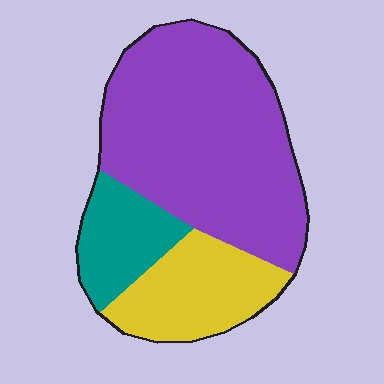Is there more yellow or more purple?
Purple.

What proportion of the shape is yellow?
Yellow covers roughly 25% of the shape.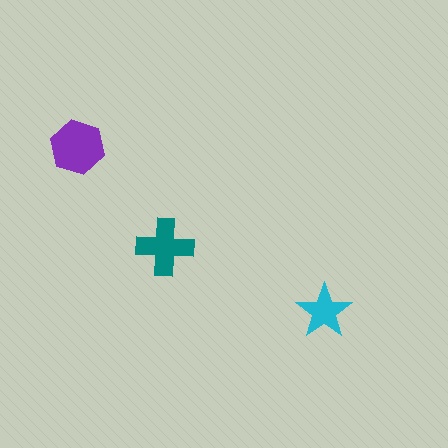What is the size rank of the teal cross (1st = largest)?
2nd.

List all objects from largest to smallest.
The purple hexagon, the teal cross, the cyan star.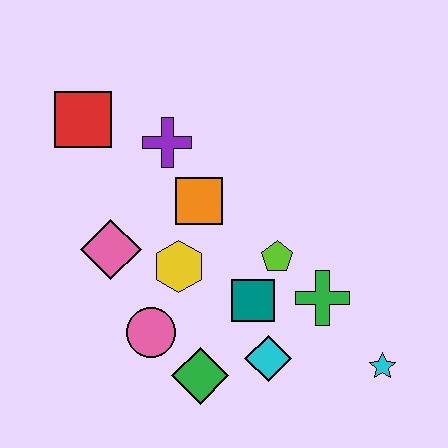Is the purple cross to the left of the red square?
No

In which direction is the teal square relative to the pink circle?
The teal square is to the right of the pink circle.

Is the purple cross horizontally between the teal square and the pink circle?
Yes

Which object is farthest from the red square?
The cyan star is farthest from the red square.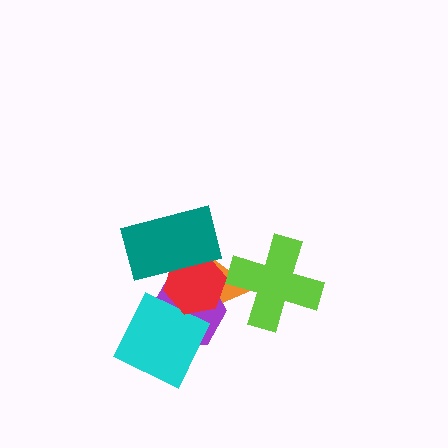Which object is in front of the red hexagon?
The teal rectangle is in front of the red hexagon.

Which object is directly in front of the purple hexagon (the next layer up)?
The cyan square is directly in front of the purple hexagon.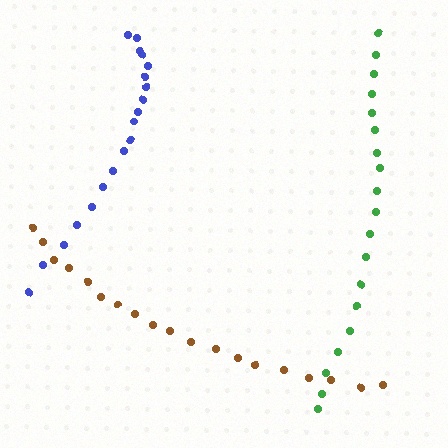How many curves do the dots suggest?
There are 3 distinct paths.